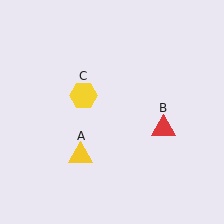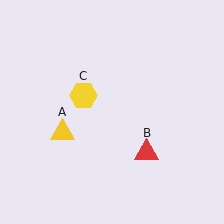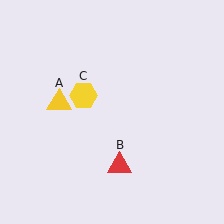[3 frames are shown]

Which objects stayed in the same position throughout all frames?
Yellow hexagon (object C) remained stationary.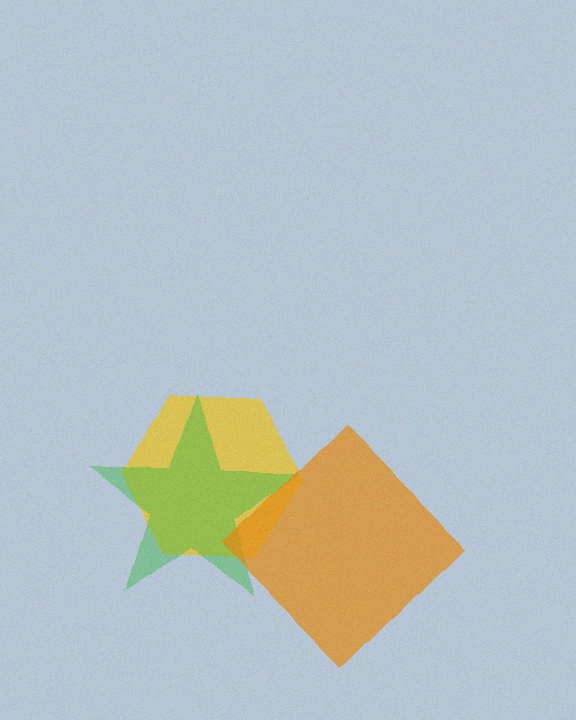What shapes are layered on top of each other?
The layered shapes are: a yellow hexagon, a green star, an orange diamond.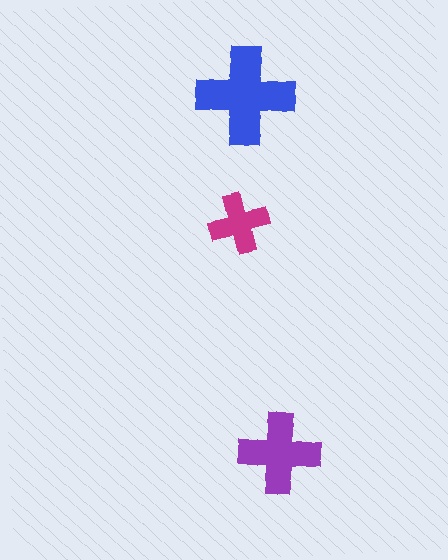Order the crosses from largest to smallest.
the blue one, the purple one, the magenta one.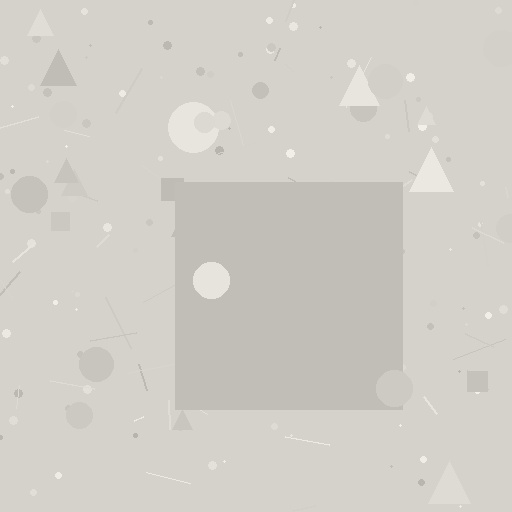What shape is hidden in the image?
A square is hidden in the image.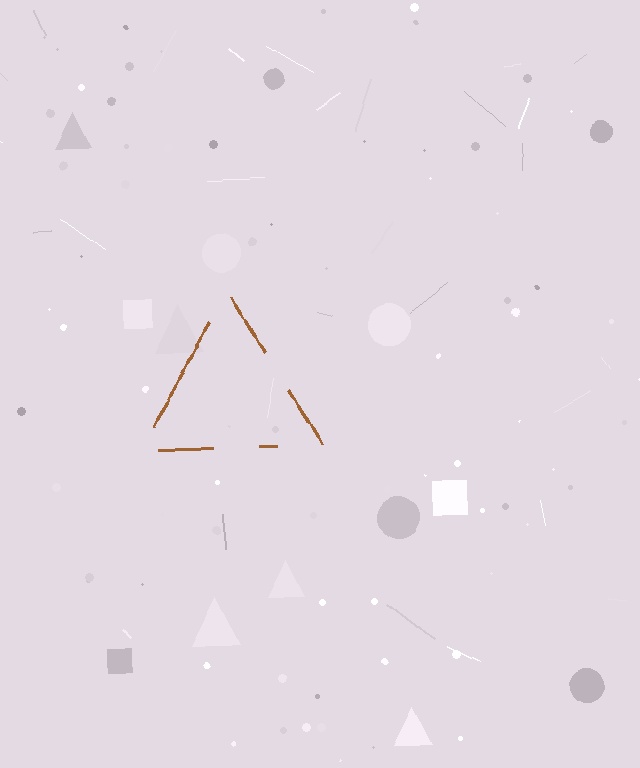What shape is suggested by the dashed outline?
The dashed outline suggests a triangle.